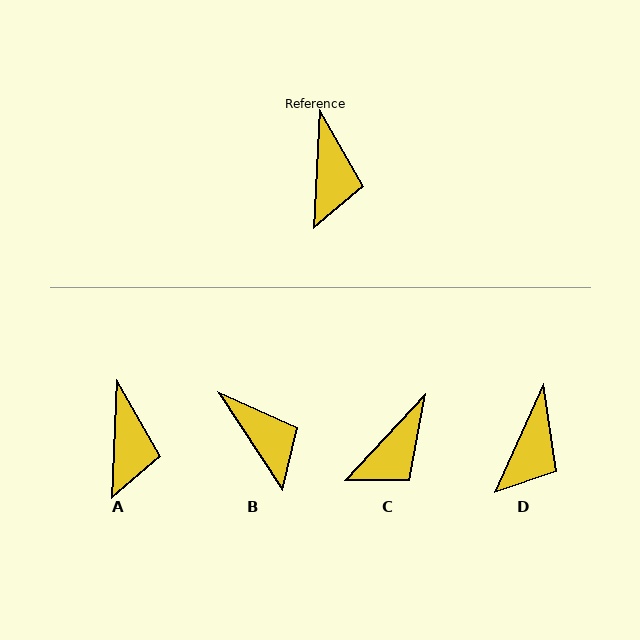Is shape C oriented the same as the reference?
No, it is off by about 40 degrees.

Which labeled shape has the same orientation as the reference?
A.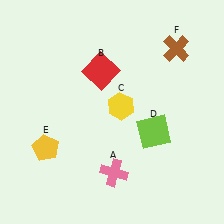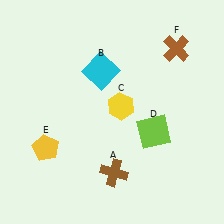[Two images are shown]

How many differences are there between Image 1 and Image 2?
There are 2 differences between the two images.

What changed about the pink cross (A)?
In Image 1, A is pink. In Image 2, it changed to brown.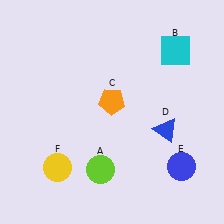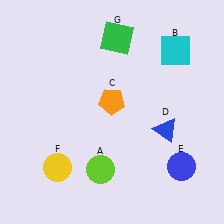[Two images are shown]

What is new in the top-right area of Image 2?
A green square (G) was added in the top-right area of Image 2.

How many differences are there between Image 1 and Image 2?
There is 1 difference between the two images.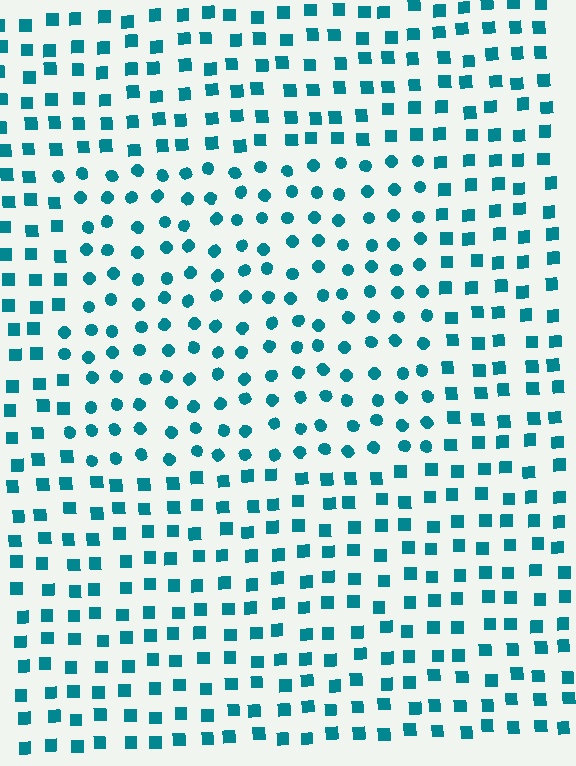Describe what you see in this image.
The image is filled with small teal elements arranged in a uniform grid. A rectangle-shaped region contains circles, while the surrounding area contains squares. The boundary is defined purely by the change in element shape.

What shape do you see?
I see a rectangle.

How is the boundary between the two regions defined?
The boundary is defined by a change in element shape: circles inside vs. squares outside. All elements share the same color and spacing.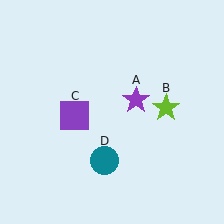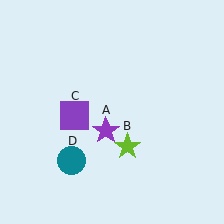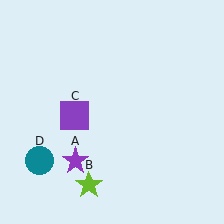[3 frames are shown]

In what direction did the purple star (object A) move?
The purple star (object A) moved down and to the left.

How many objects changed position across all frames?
3 objects changed position: purple star (object A), lime star (object B), teal circle (object D).